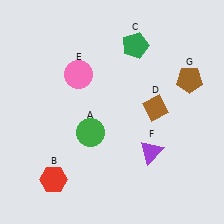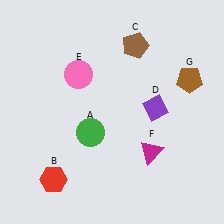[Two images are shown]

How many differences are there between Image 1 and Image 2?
There are 3 differences between the two images.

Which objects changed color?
C changed from green to brown. D changed from brown to purple. F changed from purple to magenta.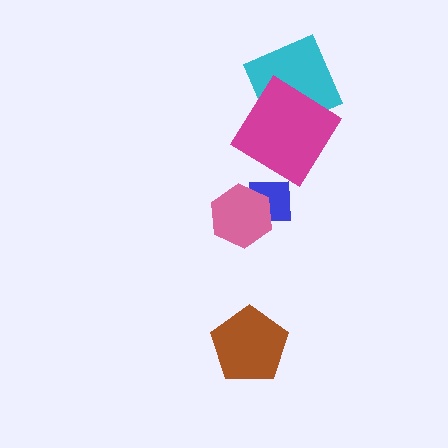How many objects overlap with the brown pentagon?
0 objects overlap with the brown pentagon.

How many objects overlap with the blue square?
1 object overlaps with the blue square.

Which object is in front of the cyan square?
The magenta diamond is in front of the cyan square.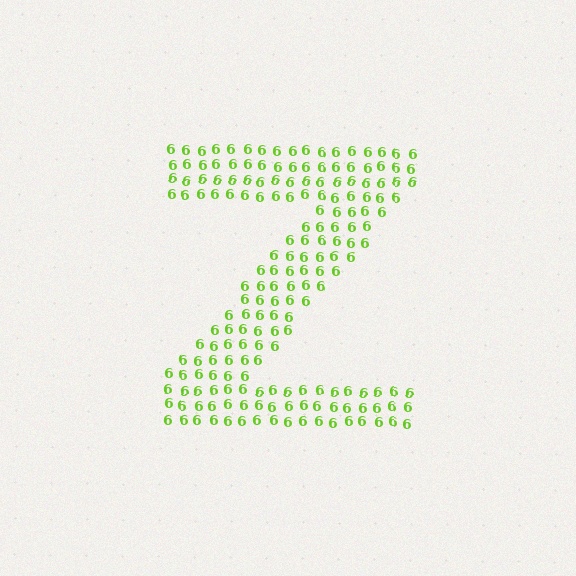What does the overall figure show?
The overall figure shows the letter Z.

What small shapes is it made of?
It is made of small digit 6's.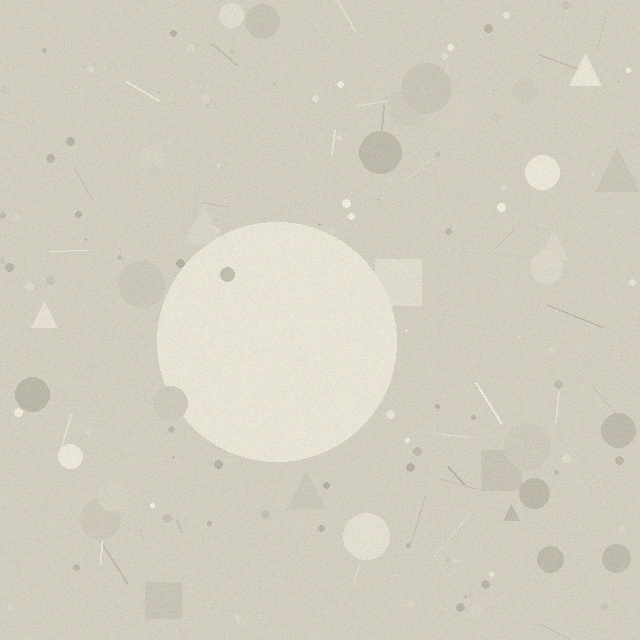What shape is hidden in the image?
A circle is hidden in the image.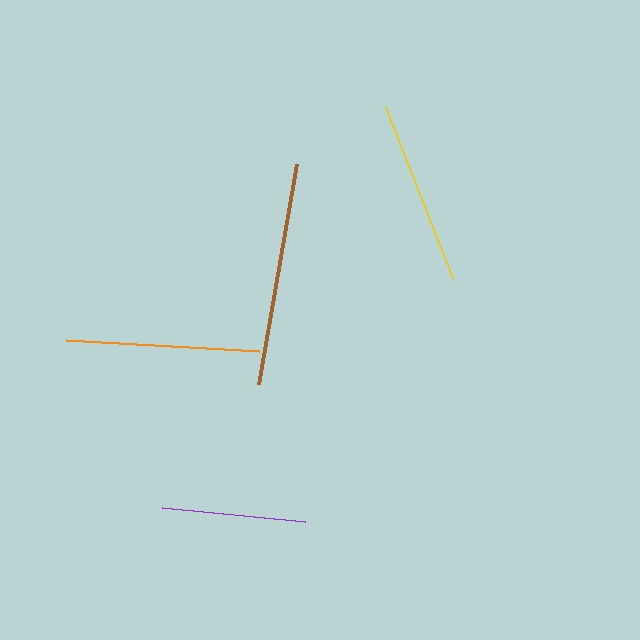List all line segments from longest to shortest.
From longest to shortest: brown, orange, yellow, purple.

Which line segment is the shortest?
The purple line is the shortest at approximately 143 pixels.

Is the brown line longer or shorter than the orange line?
The brown line is longer than the orange line.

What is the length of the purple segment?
The purple segment is approximately 143 pixels long.